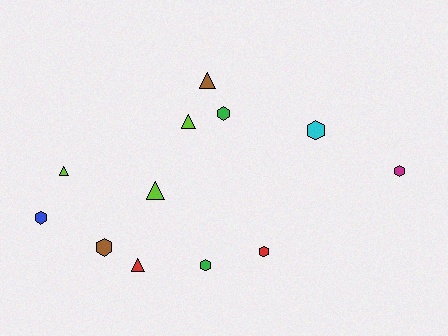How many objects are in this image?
There are 12 objects.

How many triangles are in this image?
There are 5 triangles.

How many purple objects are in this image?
There are no purple objects.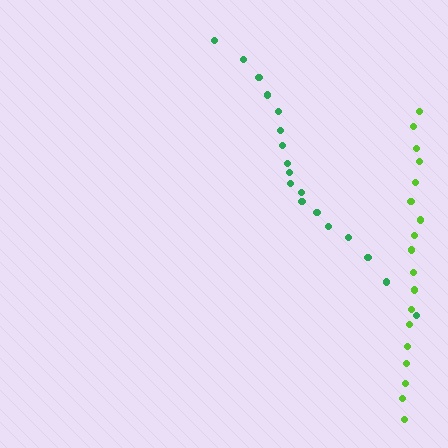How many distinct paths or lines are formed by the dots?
There are 2 distinct paths.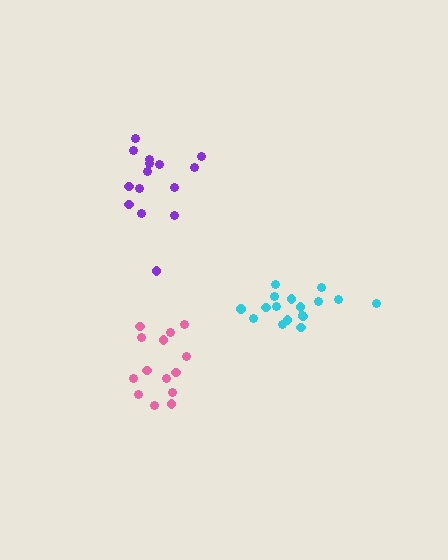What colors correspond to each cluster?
The clusters are colored: purple, cyan, pink.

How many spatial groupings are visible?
There are 3 spatial groupings.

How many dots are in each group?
Group 1: 15 dots, Group 2: 17 dots, Group 3: 14 dots (46 total).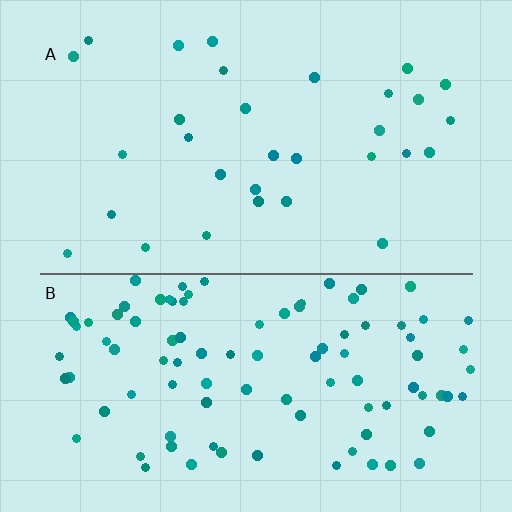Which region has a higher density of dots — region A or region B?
B (the bottom).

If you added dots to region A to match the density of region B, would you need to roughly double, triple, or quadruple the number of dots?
Approximately triple.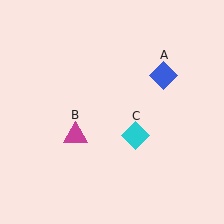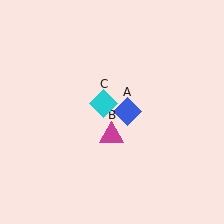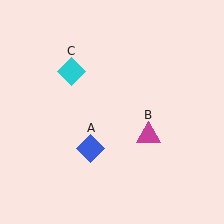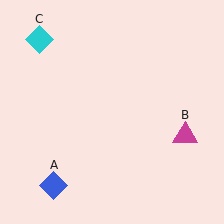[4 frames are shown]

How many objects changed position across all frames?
3 objects changed position: blue diamond (object A), magenta triangle (object B), cyan diamond (object C).